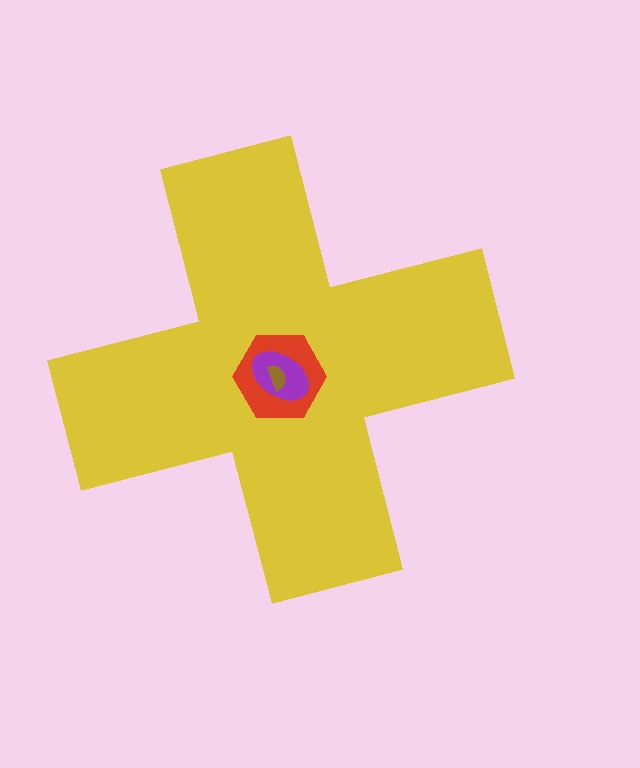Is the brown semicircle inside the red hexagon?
Yes.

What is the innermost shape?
The brown semicircle.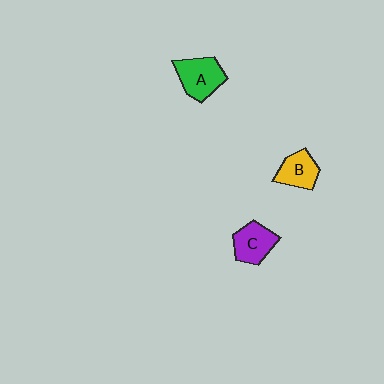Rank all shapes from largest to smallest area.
From largest to smallest: A (green), C (purple), B (yellow).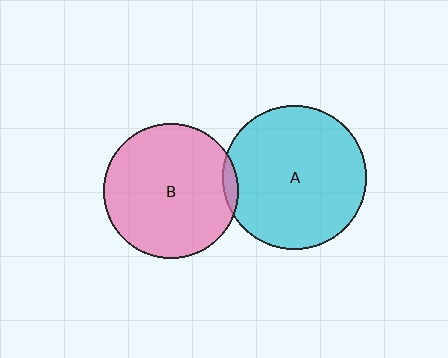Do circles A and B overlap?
Yes.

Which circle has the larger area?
Circle A (cyan).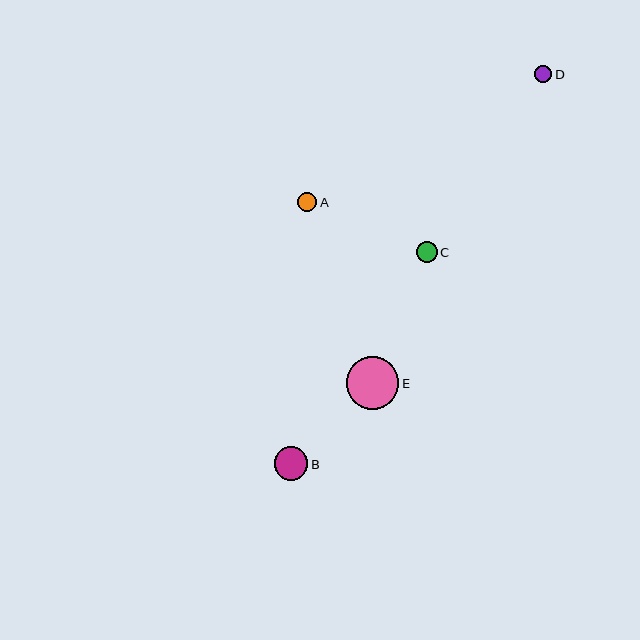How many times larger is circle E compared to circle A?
Circle E is approximately 2.8 times the size of circle A.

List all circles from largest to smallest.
From largest to smallest: E, B, C, A, D.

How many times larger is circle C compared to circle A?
Circle C is approximately 1.1 times the size of circle A.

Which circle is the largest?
Circle E is the largest with a size of approximately 52 pixels.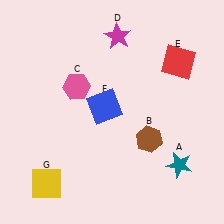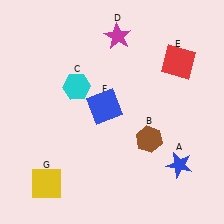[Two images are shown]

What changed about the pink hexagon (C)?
In Image 1, C is pink. In Image 2, it changed to cyan.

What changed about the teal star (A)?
In Image 1, A is teal. In Image 2, it changed to blue.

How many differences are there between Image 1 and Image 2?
There are 2 differences between the two images.